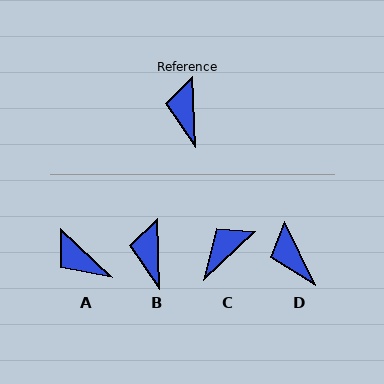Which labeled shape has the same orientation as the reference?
B.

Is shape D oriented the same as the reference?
No, it is off by about 24 degrees.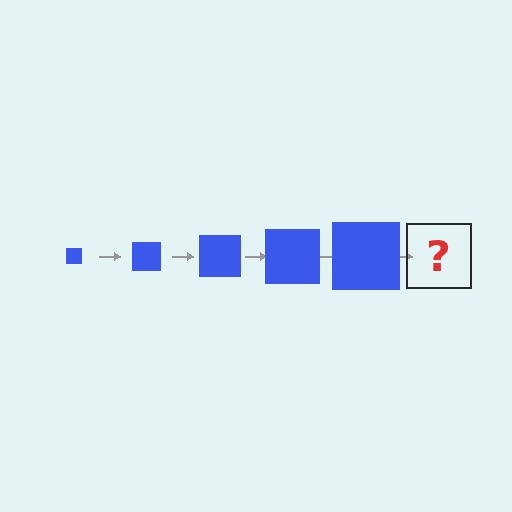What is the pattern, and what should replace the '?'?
The pattern is that the square gets progressively larger each step. The '?' should be a blue square, larger than the previous one.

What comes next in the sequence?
The next element should be a blue square, larger than the previous one.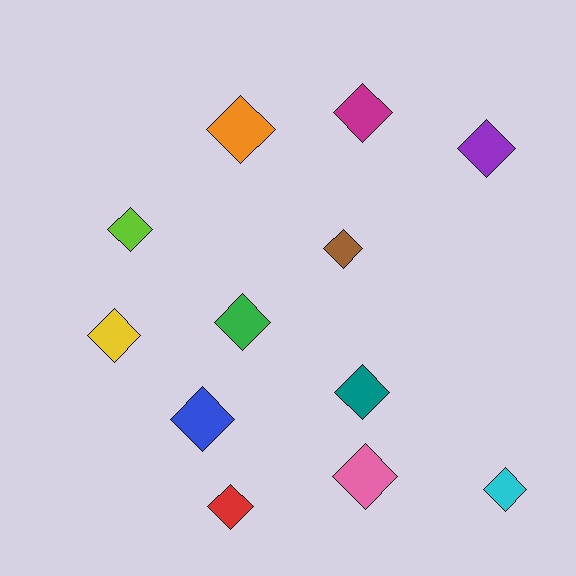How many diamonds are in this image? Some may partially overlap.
There are 12 diamonds.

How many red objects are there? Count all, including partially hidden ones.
There is 1 red object.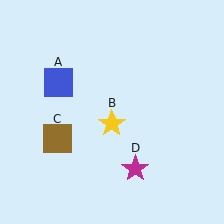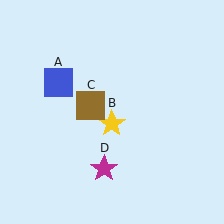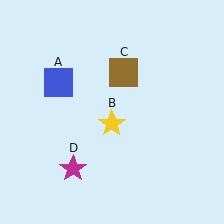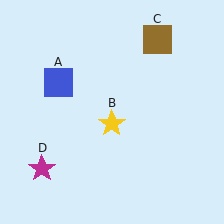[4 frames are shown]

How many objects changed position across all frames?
2 objects changed position: brown square (object C), magenta star (object D).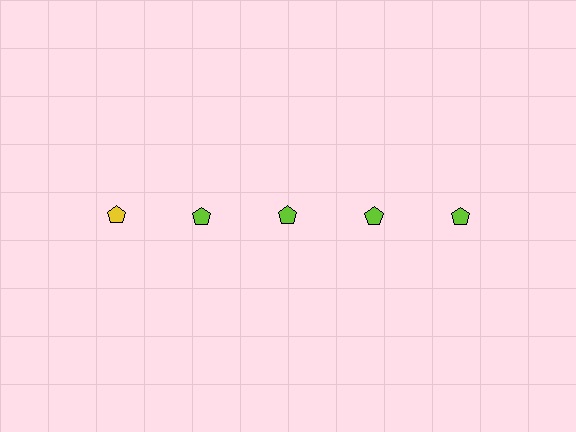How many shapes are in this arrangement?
There are 5 shapes arranged in a grid pattern.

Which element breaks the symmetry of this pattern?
The yellow pentagon in the top row, leftmost column breaks the symmetry. All other shapes are lime pentagons.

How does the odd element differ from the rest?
It has a different color: yellow instead of lime.